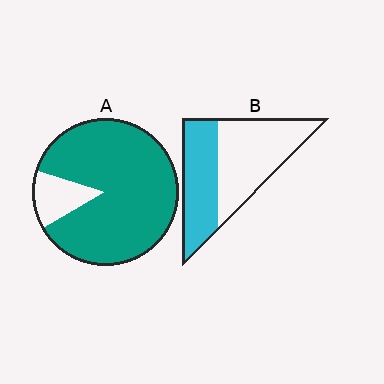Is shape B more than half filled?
No.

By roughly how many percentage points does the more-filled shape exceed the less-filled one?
By roughly 45 percentage points (A over B).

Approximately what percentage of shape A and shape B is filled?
A is approximately 85% and B is approximately 45%.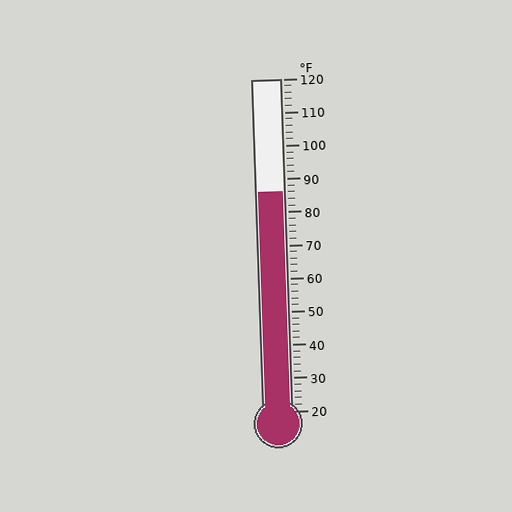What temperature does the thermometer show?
The thermometer shows approximately 86°F.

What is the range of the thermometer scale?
The thermometer scale ranges from 20°F to 120°F.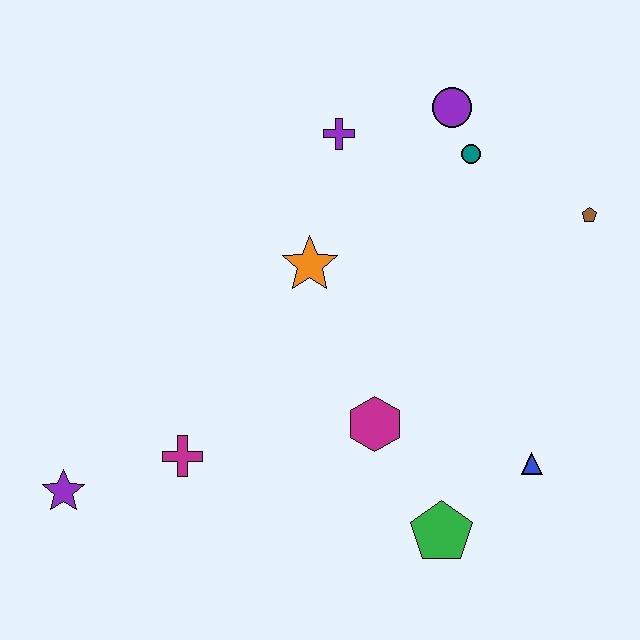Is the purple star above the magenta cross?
No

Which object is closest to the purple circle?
The teal circle is closest to the purple circle.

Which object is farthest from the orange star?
The purple star is farthest from the orange star.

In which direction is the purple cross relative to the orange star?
The purple cross is above the orange star.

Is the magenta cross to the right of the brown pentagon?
No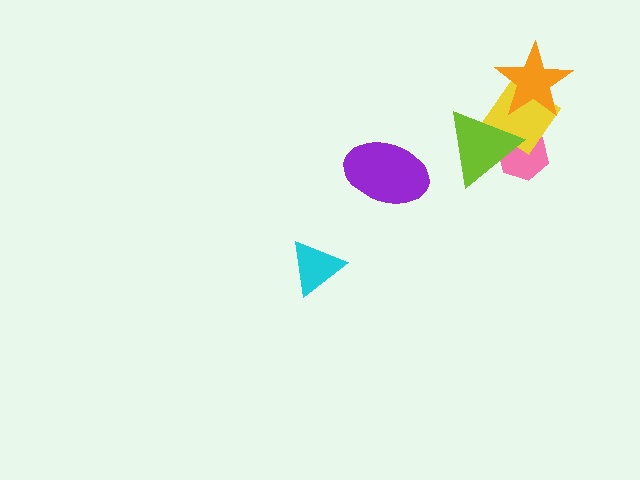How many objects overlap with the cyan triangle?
0 objects overlap with the cyan triangle.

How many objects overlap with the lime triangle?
2 objects overlap with the lime triangle.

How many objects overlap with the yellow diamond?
3 objects overlap with the yellow diamond.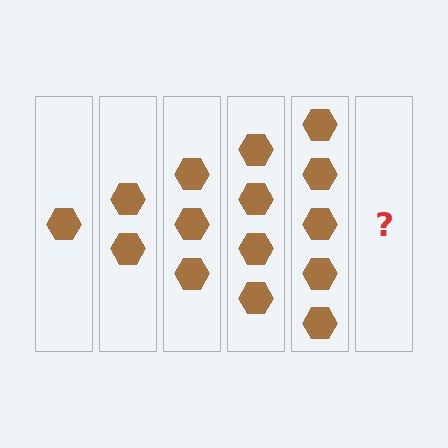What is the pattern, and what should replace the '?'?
The pattern is that each step adds one more hexagon. The '?' should be 6 hexagons.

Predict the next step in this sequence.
The next step is 6 hexagons.